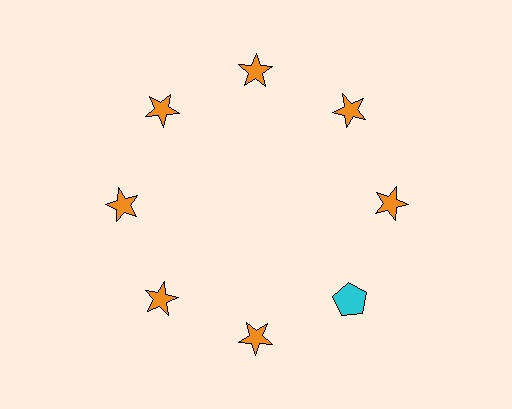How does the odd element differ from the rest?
It differs in both color (cyan instead of orange) and shape (pentagon instead of star).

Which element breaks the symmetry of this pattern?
The cyan pentagon at roughly the 4 o'clock position breaks the symmetry. All other shapes are orange stars.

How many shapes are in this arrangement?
There are 8 shapes arranged in a ring pattern.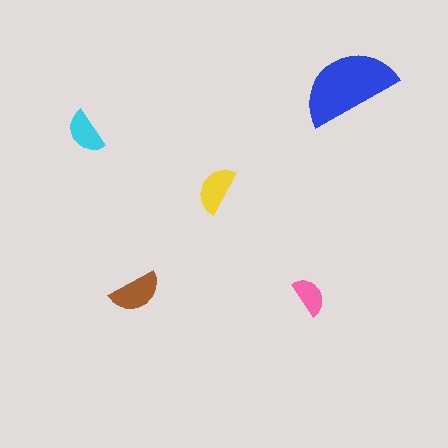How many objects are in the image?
There are 5 objects in the image.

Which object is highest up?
The blue semicircle is topmost.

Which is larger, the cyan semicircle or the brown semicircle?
The brown one.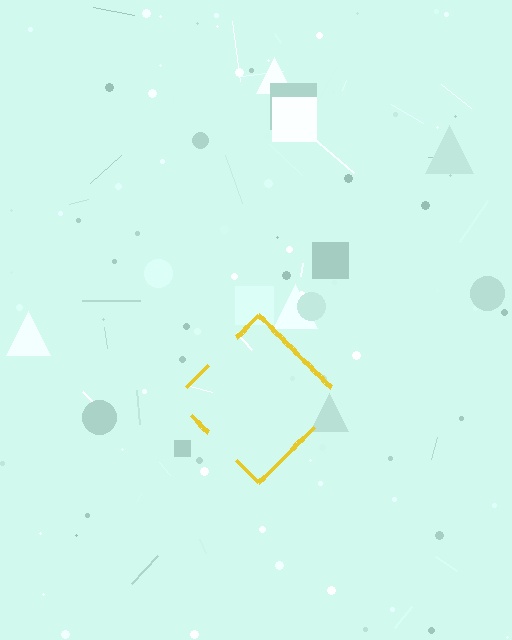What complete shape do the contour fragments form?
The contour fragments form a diamond.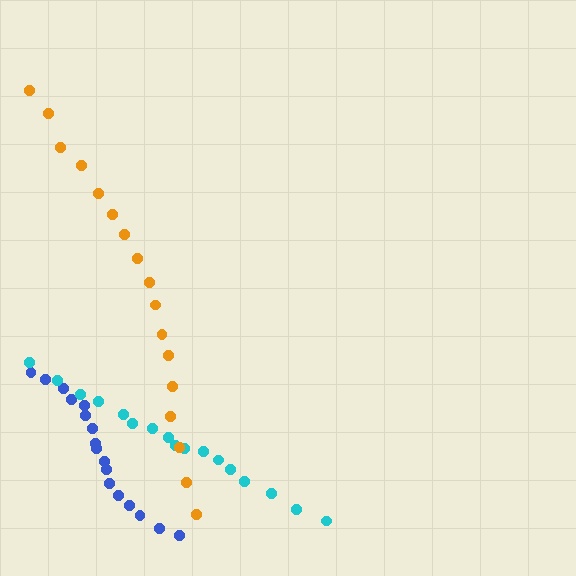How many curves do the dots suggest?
There are 3 distinct paths.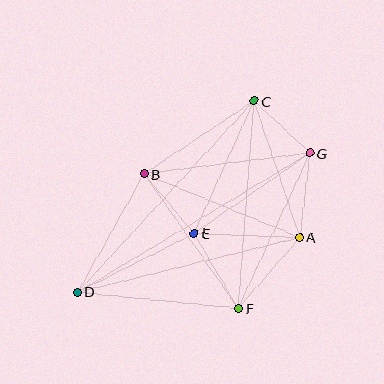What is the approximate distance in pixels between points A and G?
The distance between A and G is approximately 85 pixels.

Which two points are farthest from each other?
Points D and G are farthest from each other.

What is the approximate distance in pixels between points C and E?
The distance between C and E is approximately 145 pixels.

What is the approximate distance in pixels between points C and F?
The distance between C and F is approximately 209 pixels.